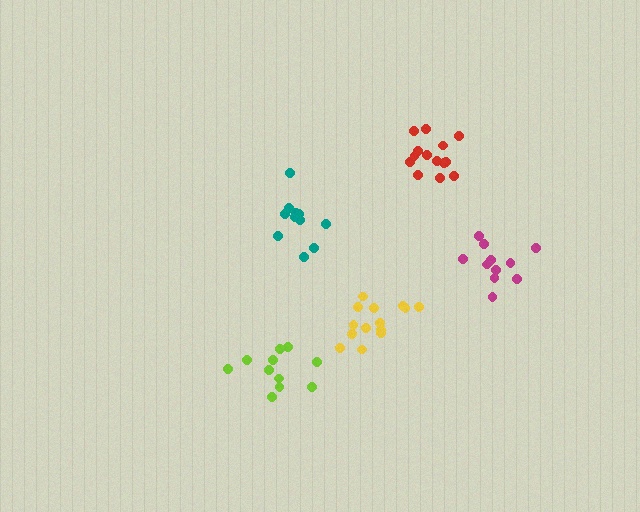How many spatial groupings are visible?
There are 5 spatial groupings.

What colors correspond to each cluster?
The clusters are colored: lime, teal, magenta, red, yellow.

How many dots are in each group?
Group 1: 12 dots, Group 2: 11 dots, Group 3: 11 dots, Group 4: 14 dots, Group 5: 14 dots (62 total).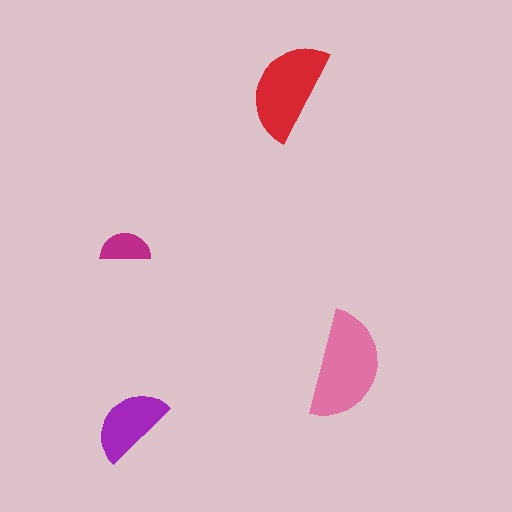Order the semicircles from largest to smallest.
the pink one, the red one, the purple one, the magenta one.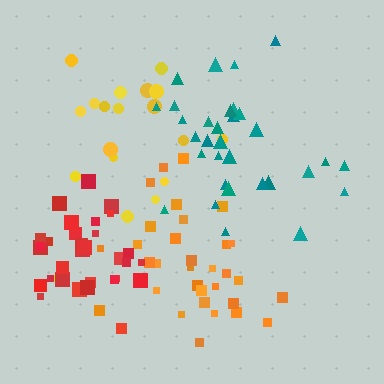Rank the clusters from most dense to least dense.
red, teal, orange, yellow.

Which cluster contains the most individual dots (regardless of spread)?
Teal (33).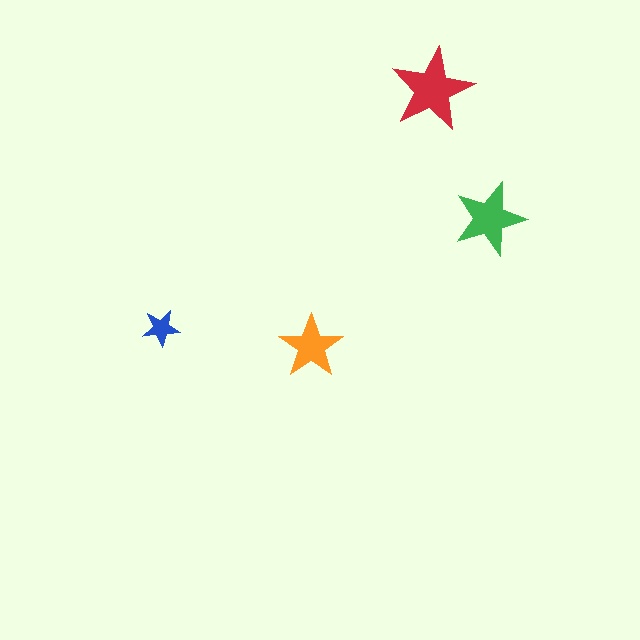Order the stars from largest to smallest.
the red one, the green one, the orange one, the blue one.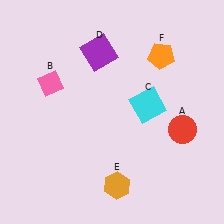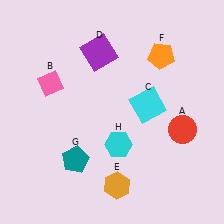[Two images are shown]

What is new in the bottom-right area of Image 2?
A cyan hexagon (H) was added in the bottom-right area of Image 2.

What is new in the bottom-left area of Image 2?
A teal pentagon (G) was added in the bottom-left area of Image 2.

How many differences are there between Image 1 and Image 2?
There are 2 differences between the two images.